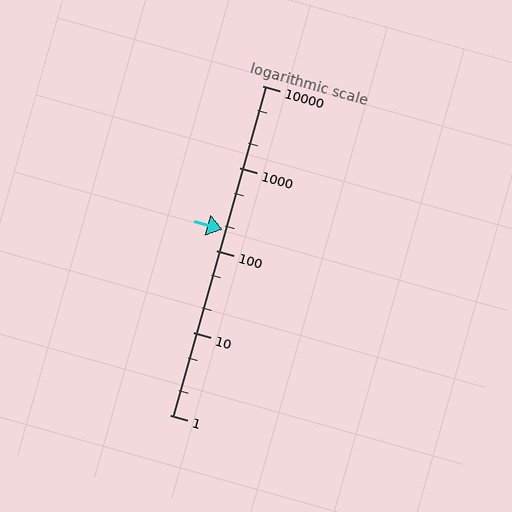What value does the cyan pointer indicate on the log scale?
The pointer indicates approximately 180.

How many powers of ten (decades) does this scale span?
The scale spans 4 decades, from 1 to 10000.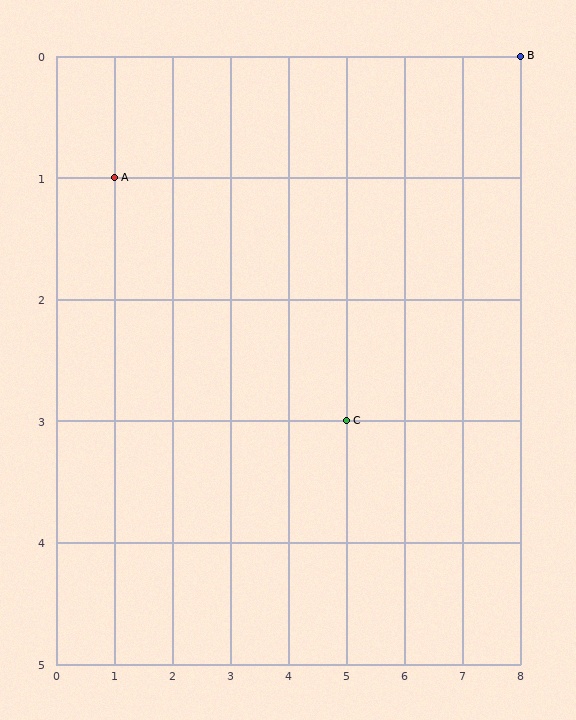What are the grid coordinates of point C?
Point C is at grid coordinates (5, 3).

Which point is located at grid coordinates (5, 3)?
Point C is at (5, 3).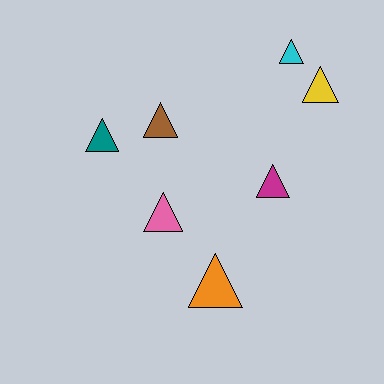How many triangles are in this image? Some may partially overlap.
There are 7 triangles.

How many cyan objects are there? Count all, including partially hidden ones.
There is 1 cyan object.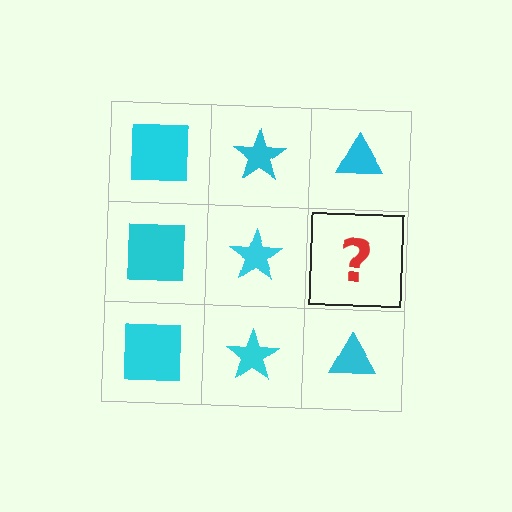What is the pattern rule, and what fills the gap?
The rule is that each column has a consistent shape. The gap should be filled with a cyan triangle.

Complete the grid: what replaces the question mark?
The question mark should be replaced with a cyan triangle.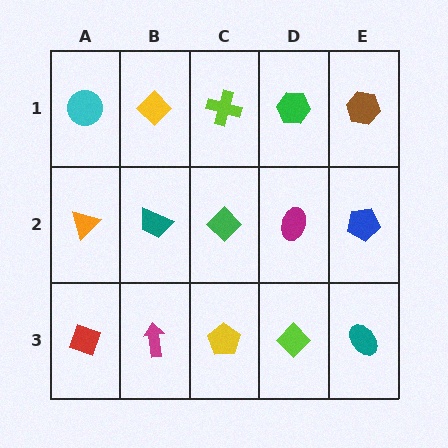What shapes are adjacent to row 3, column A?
An orange triangle (row 2, column A), a magenta arrow (row 3, column B).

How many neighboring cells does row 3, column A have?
2.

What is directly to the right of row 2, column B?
A green diamond.